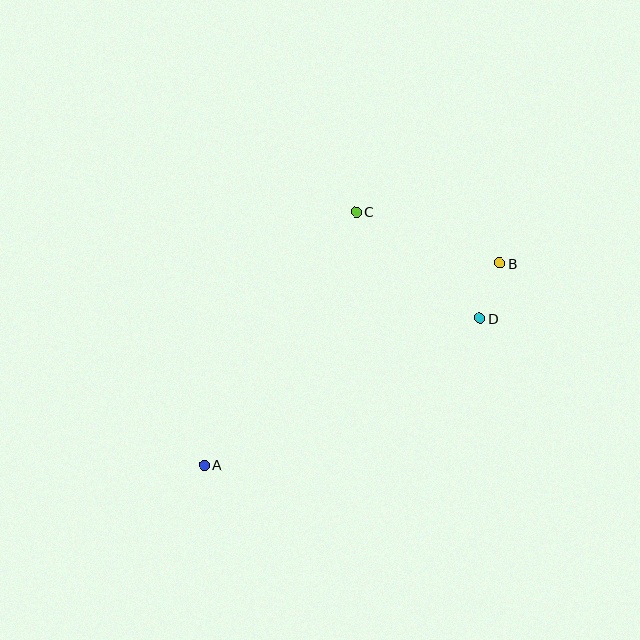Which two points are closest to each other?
Points B and D are closest to each other.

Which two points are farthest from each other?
Points A and B are farthest from each other.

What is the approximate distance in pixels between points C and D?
The distance between C and D is approximately 163 pixels.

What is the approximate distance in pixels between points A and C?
The distance between A and C is approximately 296 pixels.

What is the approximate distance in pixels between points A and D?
The distance between A and D is approximately 313 pixels.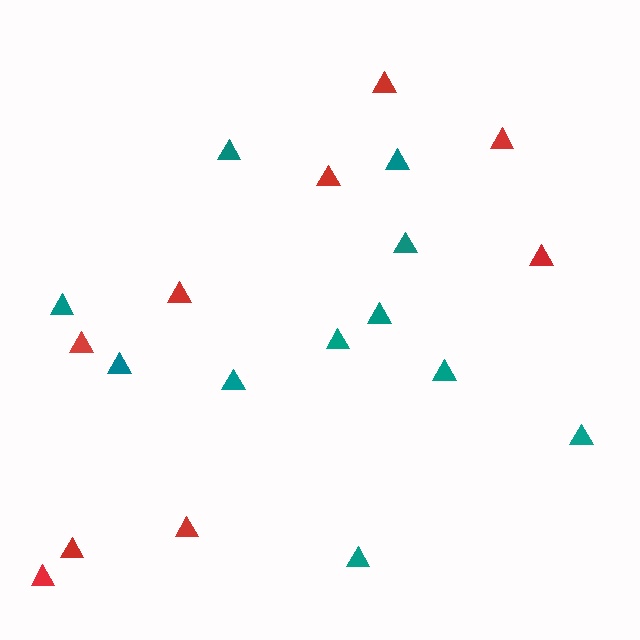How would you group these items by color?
There are 2 groups: one group of teal triangles (11) and one group of red triangles (9).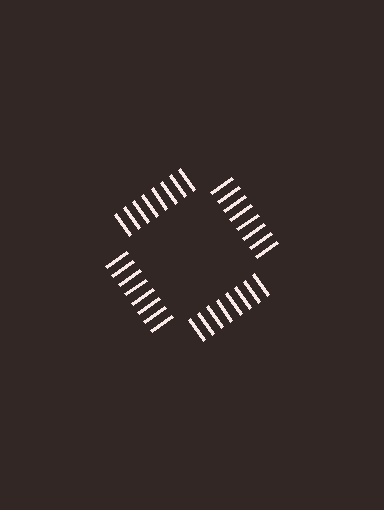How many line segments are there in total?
32 — 8 along each of the 4 edges.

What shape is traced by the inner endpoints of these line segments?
An illusory square — the line segments terminate on its edges but no continuous stroke is drawn.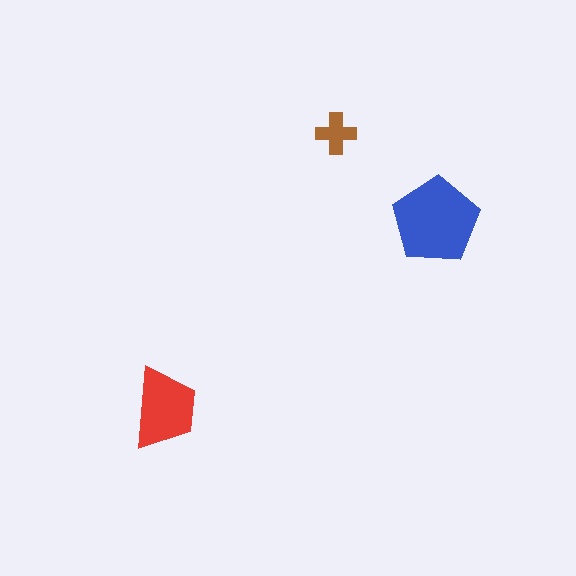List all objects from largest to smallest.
The blue pentagon, the red trapezoid, the brown cross.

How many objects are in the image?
There are 3 objects in the image.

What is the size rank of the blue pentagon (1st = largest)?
1st.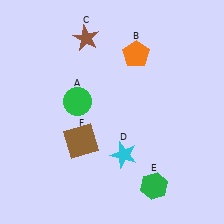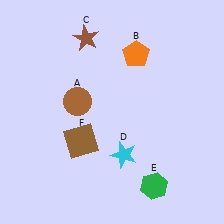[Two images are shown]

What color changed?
The circle (A) changed from green in Image 1 to brown in Image 2.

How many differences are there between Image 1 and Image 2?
There is 1 difference between the two images.